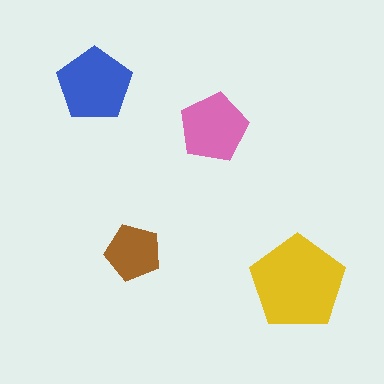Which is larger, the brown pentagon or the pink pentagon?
The pink one.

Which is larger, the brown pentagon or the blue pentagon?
The blue one.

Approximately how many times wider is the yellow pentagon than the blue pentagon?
About 1.5 times wider.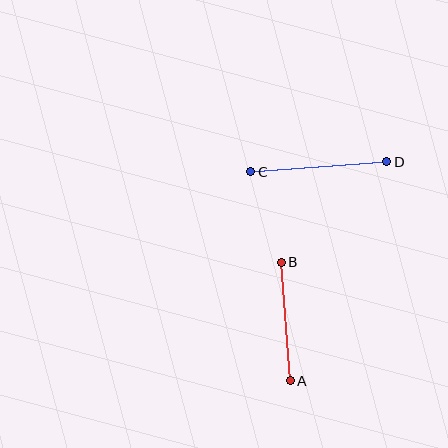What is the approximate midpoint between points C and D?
The midpoint is at approximately (319, 167) pixels.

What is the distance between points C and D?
The distance is approximately 136 pixels.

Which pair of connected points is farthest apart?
Points C and D are farthest apart.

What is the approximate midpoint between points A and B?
The midpoint is at approximately (286, 322) pixels.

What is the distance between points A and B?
The distance is approximately 119 pixels.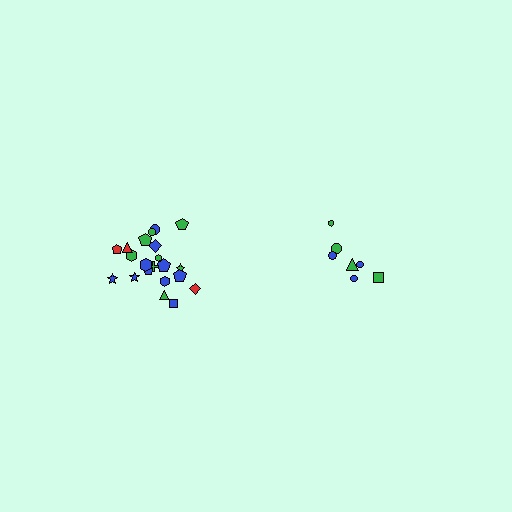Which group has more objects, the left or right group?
The left group.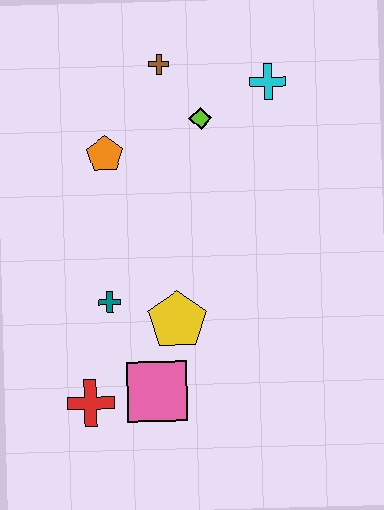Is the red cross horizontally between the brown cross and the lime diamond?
No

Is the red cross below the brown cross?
Yes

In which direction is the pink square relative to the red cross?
The pink square is to the right of the red cross.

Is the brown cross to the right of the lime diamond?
No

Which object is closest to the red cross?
The pink square is closest to the red cross.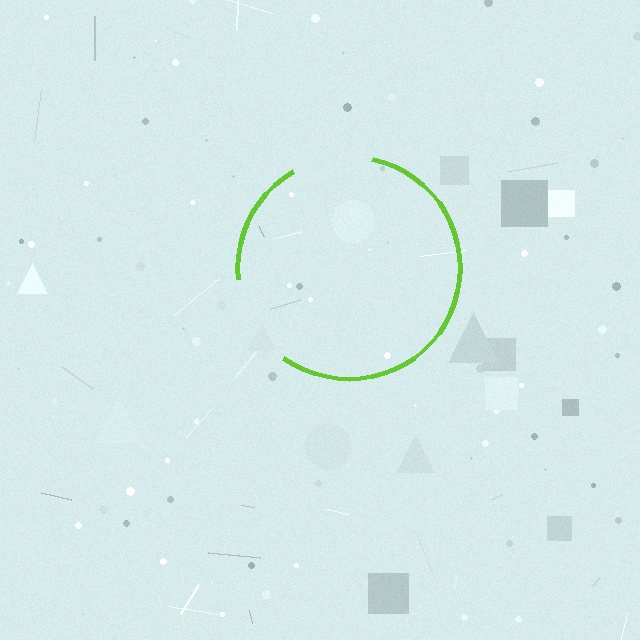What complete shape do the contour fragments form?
The contour fragments form a circle.